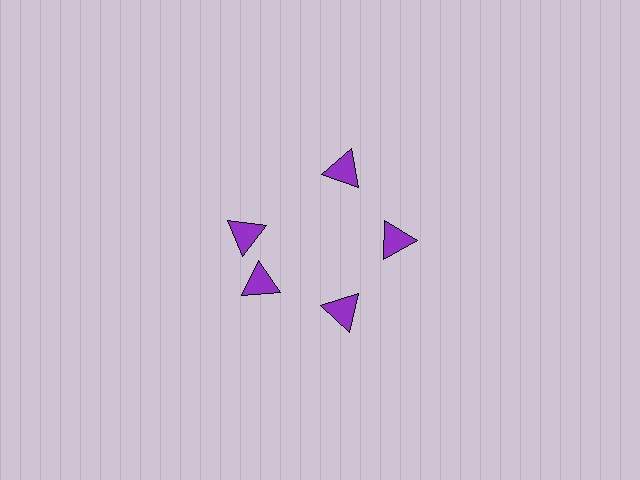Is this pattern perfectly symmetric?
No. The 5 purple triangles are arranged in a ring, but one element near the 10 o'clock position is rotated out of alignment along the ring, breaking the 5-fold rotational symmetry.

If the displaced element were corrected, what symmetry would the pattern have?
It would have 5-fold rotational symmetry — the pattern would map onto itself every 72 degrees.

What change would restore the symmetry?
The symmetry would be restored by rotating it back into even spacing with its neighbors so that all 5 triangles sit at equal angles and equal distance from the center.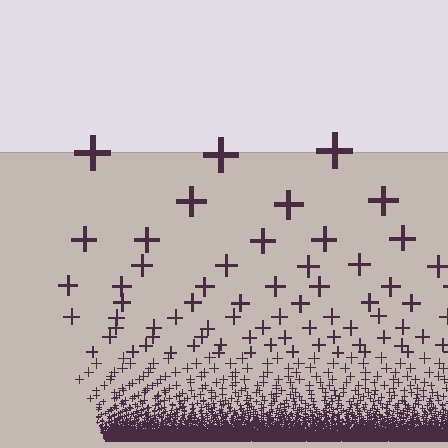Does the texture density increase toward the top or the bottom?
Density increases toward the bottom.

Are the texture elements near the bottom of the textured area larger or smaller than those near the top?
Smaller. The gradient is inverted — elements near the bottom are smaller and denser.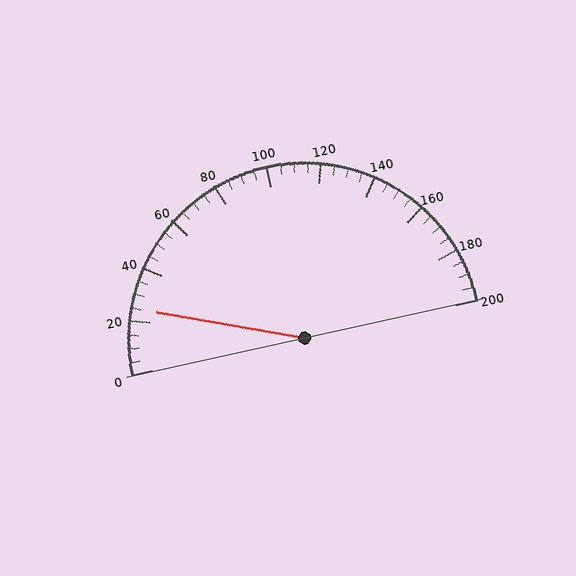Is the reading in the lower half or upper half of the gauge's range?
The reading is in the lower half of the range (0 to 200).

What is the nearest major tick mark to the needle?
The nearest major tick mark is 20.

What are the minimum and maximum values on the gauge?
The gauge ranges from 0 to 200.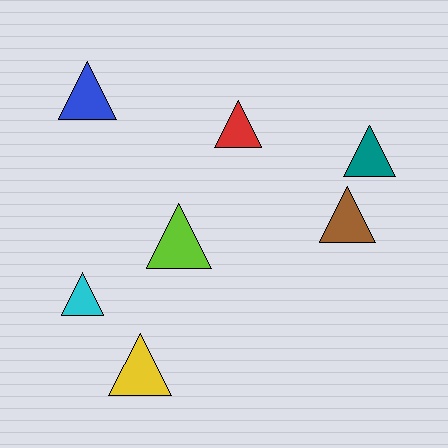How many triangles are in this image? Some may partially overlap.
There are 7 triangles.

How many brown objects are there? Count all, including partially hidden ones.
There is 1 brown object.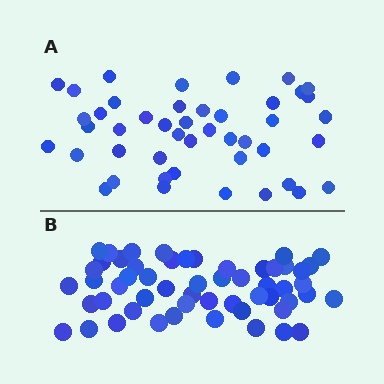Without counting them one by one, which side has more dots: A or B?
Region B (the bottom region) has more dots.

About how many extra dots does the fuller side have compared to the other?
Region B has roughly 10 or so more dots than region A.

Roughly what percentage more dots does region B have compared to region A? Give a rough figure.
About 20% more.